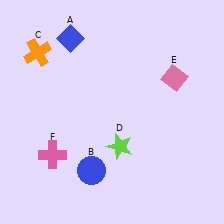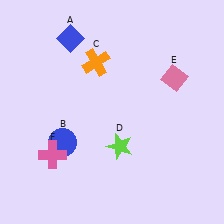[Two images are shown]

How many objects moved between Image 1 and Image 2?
2 objects moved between the two images.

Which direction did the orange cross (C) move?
The orange cross (C) moved right.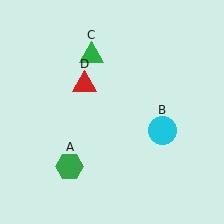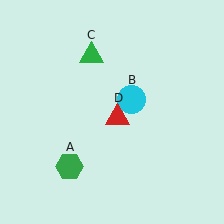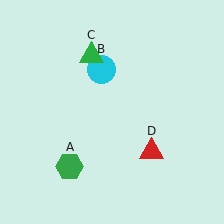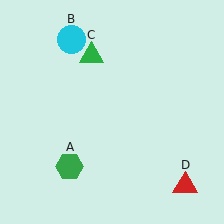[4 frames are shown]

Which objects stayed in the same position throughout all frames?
Green hexagon (object A) and green triangle (object C) remained stationary.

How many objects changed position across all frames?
2 objects changed position: cyan circle (object B), red triangle (object D).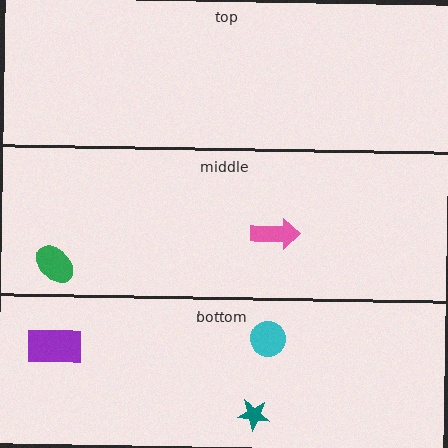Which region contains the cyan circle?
The bottom region.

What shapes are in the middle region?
The green ellipse, the pink arrow.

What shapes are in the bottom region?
The teal star, the cyan circle, the purple rectangle.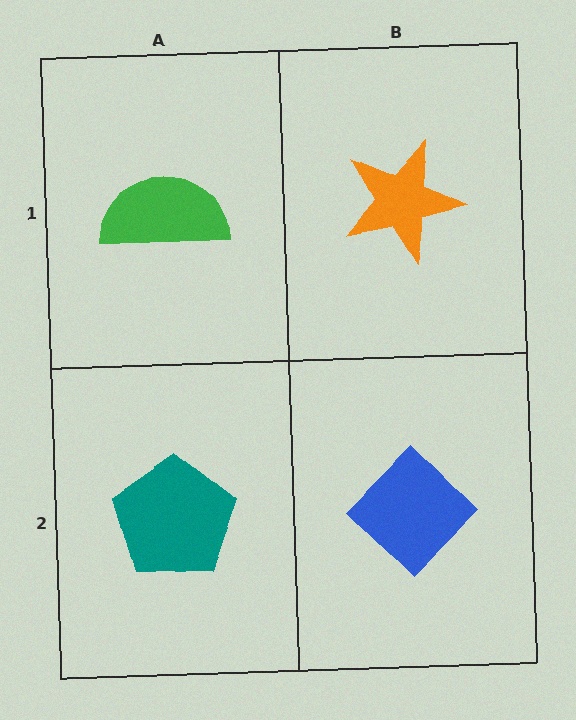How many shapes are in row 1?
2 shapes.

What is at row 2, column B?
A blue diamond.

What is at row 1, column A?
A green semicircle.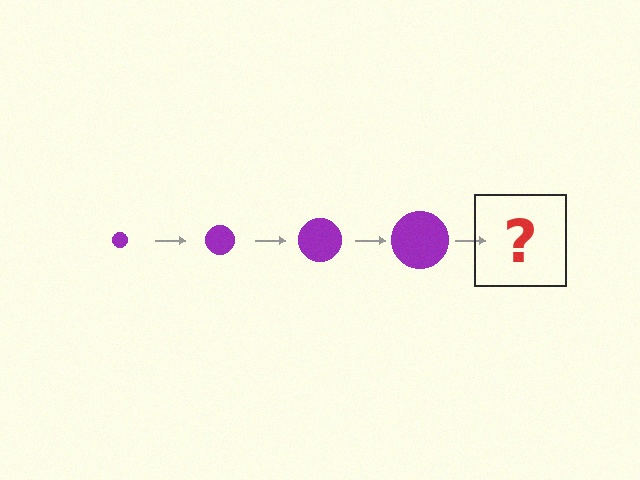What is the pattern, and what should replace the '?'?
The pattern is that the circle gets progressively larger each step. The '?' should be a purple circle, larger than the previous one.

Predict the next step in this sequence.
The next step is a purple circle, larger than the previous one.